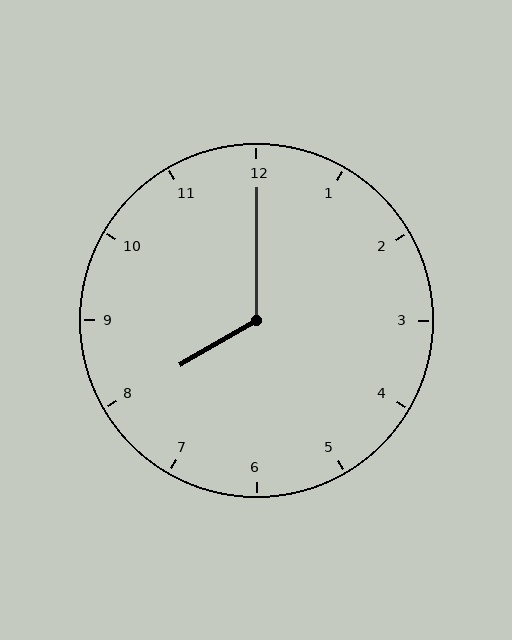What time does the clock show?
8:00.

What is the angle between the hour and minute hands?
Approximately 120 degrees.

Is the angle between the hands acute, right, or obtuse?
It is obtuse.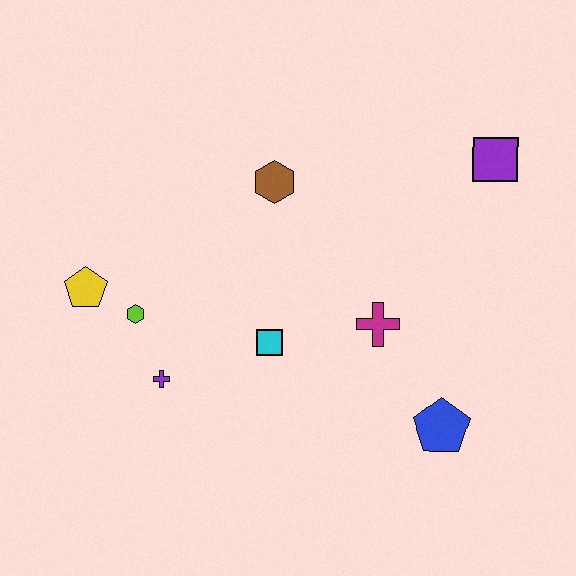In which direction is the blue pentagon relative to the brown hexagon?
The blue pentagon is below the brown hexagon.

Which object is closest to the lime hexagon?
The yellow pentagon is closest to the lime hexagon.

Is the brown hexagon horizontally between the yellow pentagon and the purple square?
Yes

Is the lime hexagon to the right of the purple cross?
No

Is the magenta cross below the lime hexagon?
Yes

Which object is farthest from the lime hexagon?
The purple square is farthest from the lime hexagon.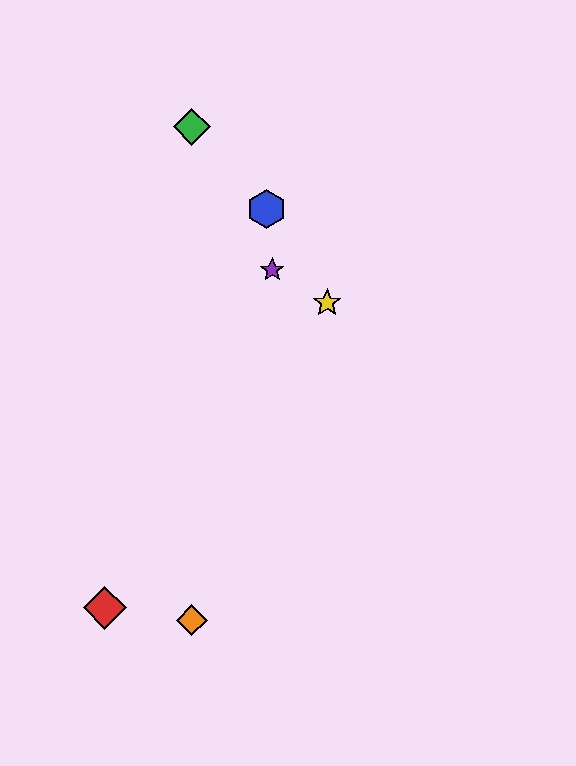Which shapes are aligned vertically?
The green diamond, the orange diamond are aligned vertically.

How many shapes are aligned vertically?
2 shapes (the green diamond, the orange diamond) are aligned vertically.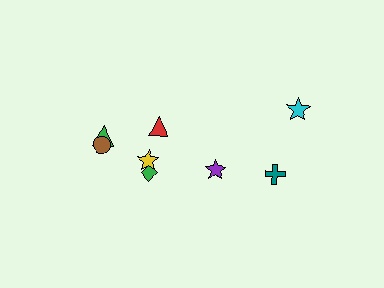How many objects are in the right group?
There are 3 objects.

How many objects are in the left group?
There are 5 objects.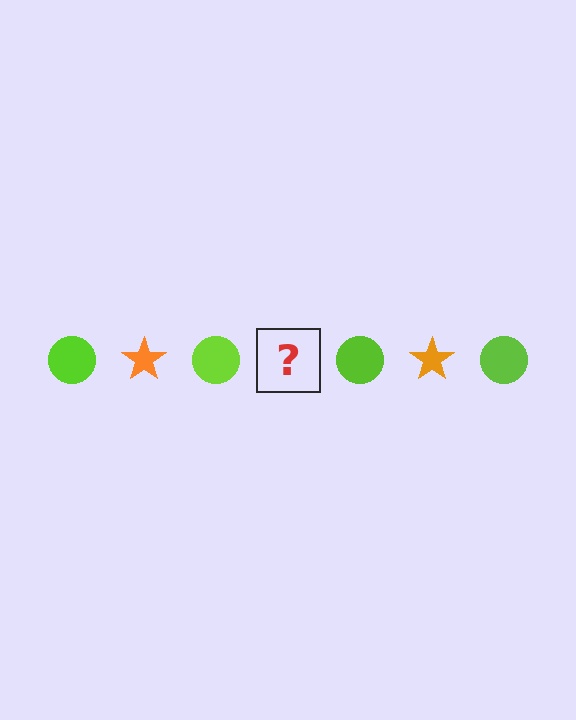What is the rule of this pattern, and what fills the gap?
The rule is that the pattern alternates between lime circle and orange star. The gap should be filled with an orange star.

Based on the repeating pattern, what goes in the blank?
The blank should be an orange star.